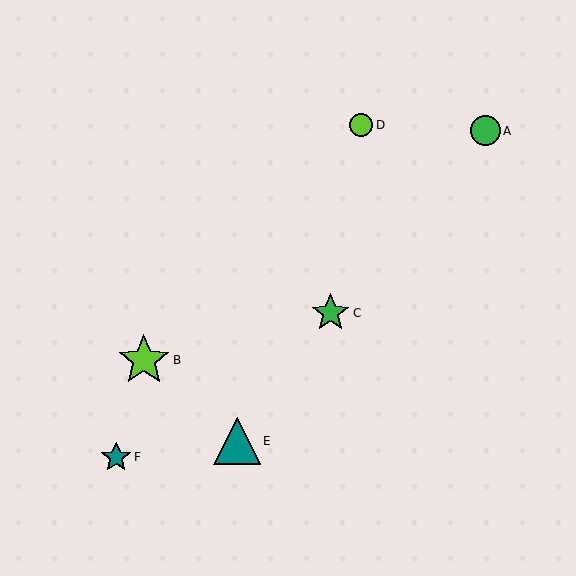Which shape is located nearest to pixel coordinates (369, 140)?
The lime circle (labeled D) at (361, 125) is nearest to that location.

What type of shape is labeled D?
Shape D is a lime circle.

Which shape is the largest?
The lime star (labeled B) is the largest.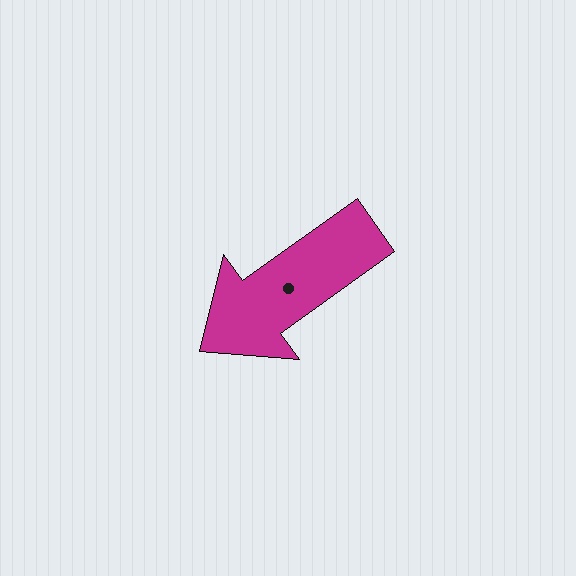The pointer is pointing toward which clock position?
Roughly 8 o'clock.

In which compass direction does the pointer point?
Southwest.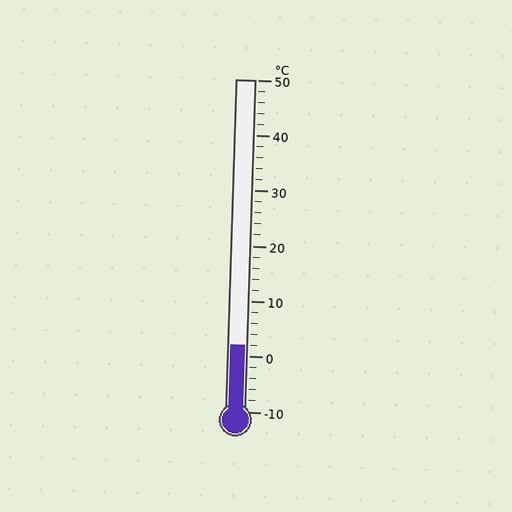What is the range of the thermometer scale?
The thermometer scale ranges from -10°C to 50°C.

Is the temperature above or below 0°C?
The temperature is above 0°C.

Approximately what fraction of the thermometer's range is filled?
The thermometer is filled to approximately 20% of its range.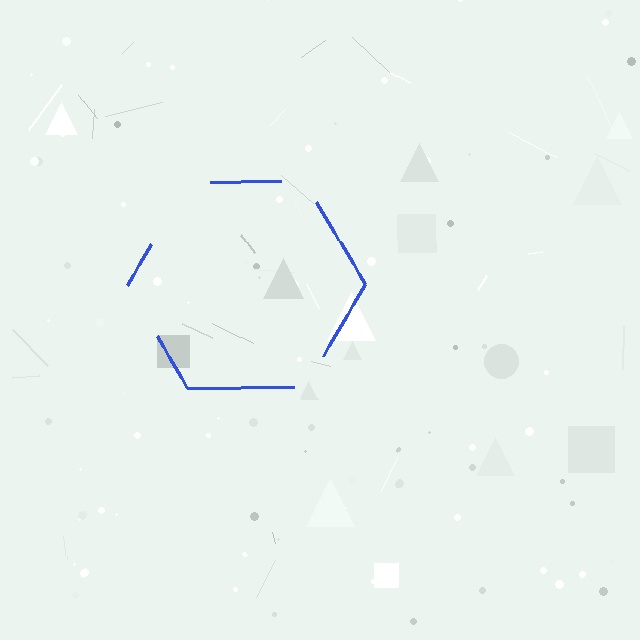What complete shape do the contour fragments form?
The contour fragments form a hexagon.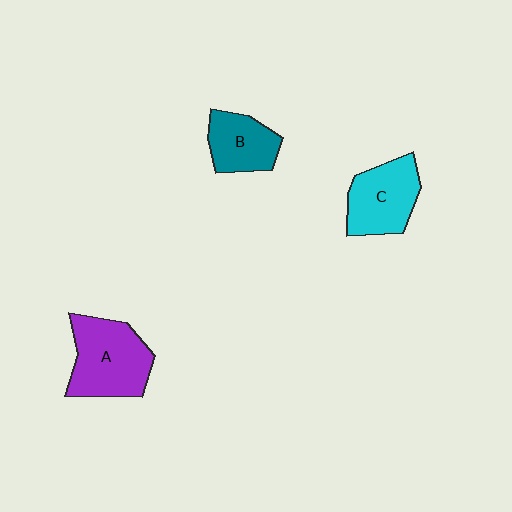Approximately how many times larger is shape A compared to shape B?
Approximately 1.5 times.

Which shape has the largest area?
Shape A (purple).